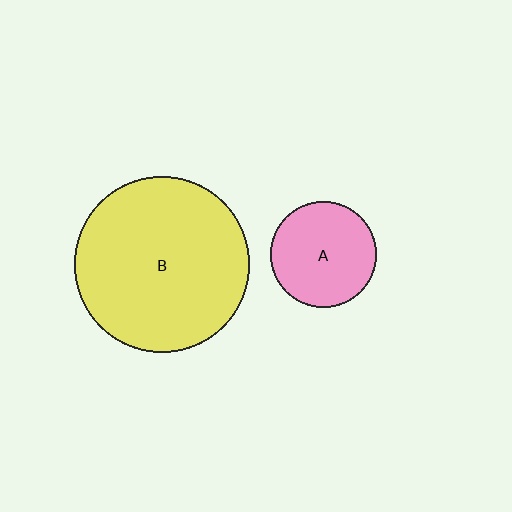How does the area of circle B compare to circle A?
Approximately 2.7 times.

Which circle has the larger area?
Circle B (yellow).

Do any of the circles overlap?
No, none of the circles overlap.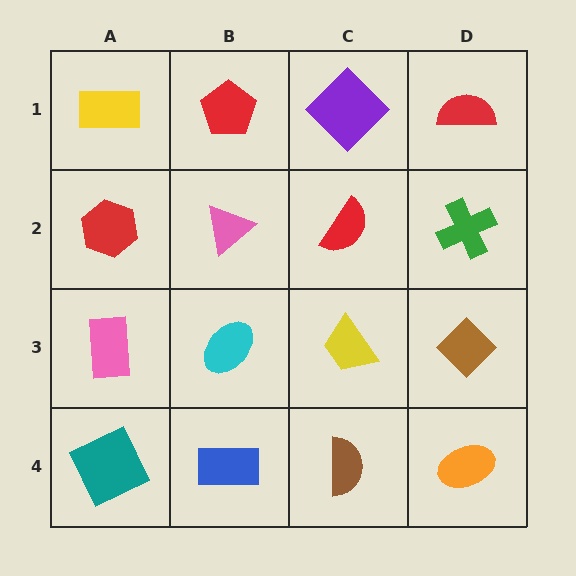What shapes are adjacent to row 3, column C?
A red semicircle (row 2, column C), a brown semicircle (row 4, column C), a cyan ellipse (row 3, column B), a brown diamond (row 3, column D).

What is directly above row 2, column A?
A yellow rectangle.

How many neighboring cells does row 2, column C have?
4.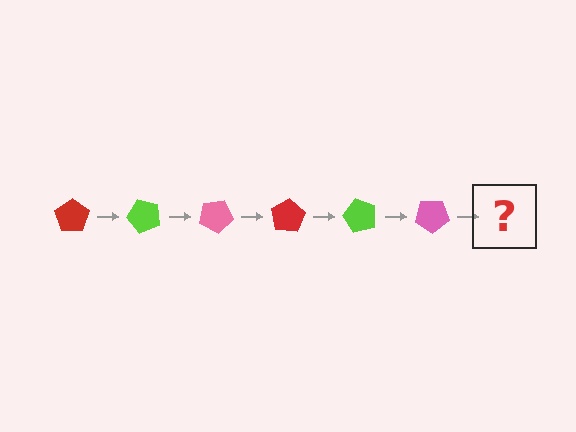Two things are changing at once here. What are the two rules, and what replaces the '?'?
The two rules are that it rotates 50 degrees each step and the color cycles through red, lime, and pink. The '?' should be a red pentagon, rotated 300 degrees from the start.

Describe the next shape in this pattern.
It should be a red pentagon, rotated 300 degrees from the start.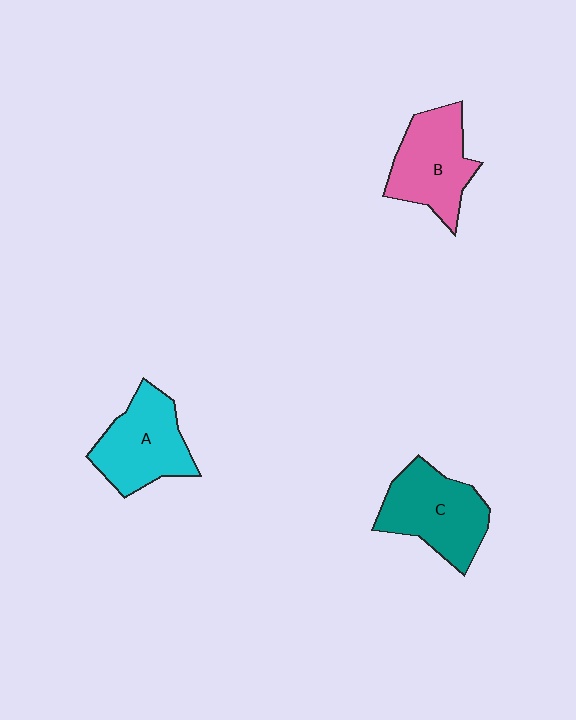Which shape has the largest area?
Shape C (teal).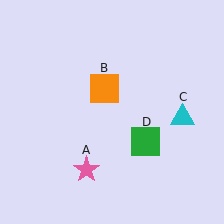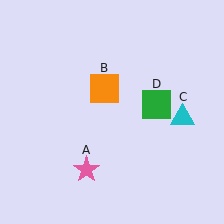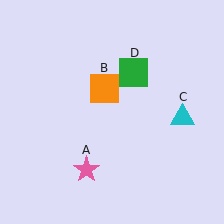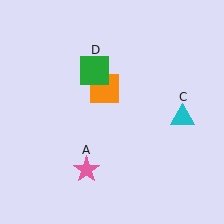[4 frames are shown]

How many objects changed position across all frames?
1 object changed position: green square (object D).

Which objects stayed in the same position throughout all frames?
Pink star (object A) and orange square (object B) and cyan triangle (object C) remained stationary.